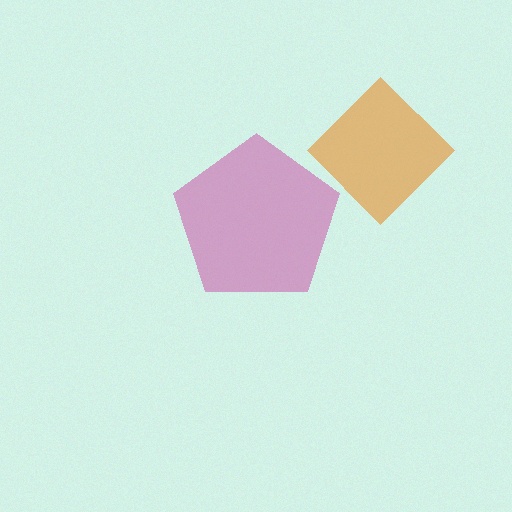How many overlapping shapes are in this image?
There are 2 overlapping shapes in the image.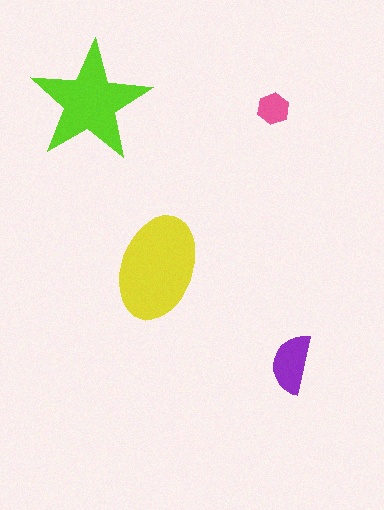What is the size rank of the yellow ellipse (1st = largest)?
1st.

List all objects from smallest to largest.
The pink hexagon, the purple semicircle, the lime star, the yellow ellipse.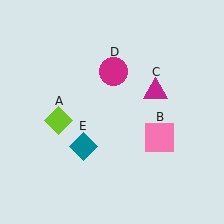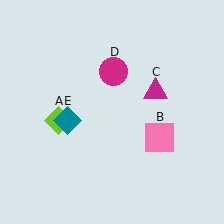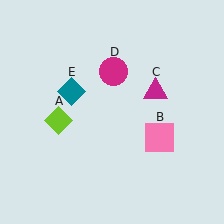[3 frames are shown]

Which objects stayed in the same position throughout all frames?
Lime diamond (object A) and pink square (object B) and magenta triangle (object C) and magenta circle (object D) remained stationary.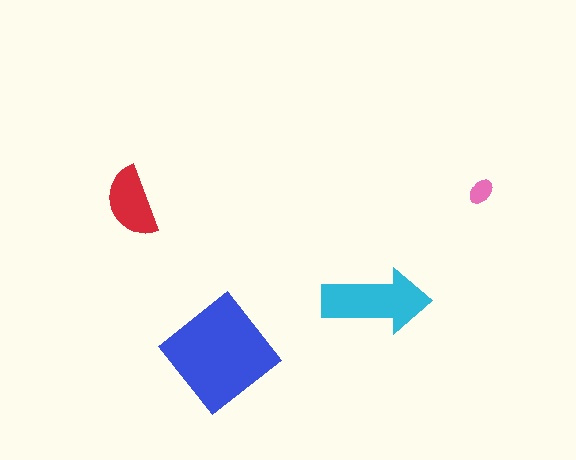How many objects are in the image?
There are 4 objects in the image.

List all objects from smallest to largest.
The pink ellipse, the red semicircle, the cyan arrow, the blue diamond.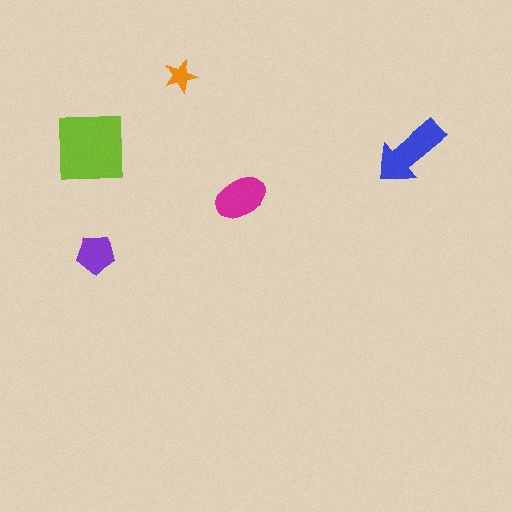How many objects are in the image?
There are 5 objects in the image.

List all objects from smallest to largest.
The orange star, the purple pentagon, the magenta ellipse, the blue arrow, the lime square.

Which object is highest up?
The orange star is topmost.